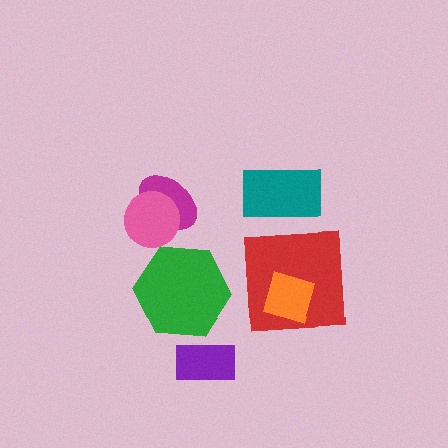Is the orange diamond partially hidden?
No, no other shape covers it.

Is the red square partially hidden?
Yes, it is partially covered by another shape.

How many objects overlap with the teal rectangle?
0 objects overlap with the teal rectangle.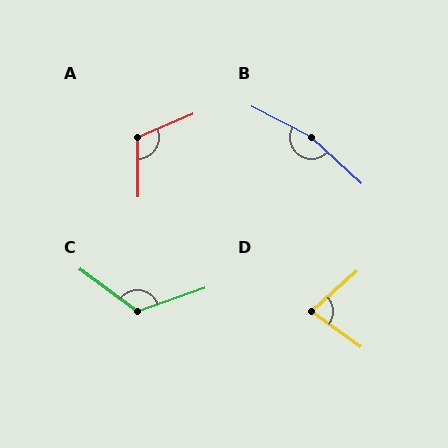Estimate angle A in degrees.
Approximately 112 degrees.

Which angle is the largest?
B, at approximately 164 degrees.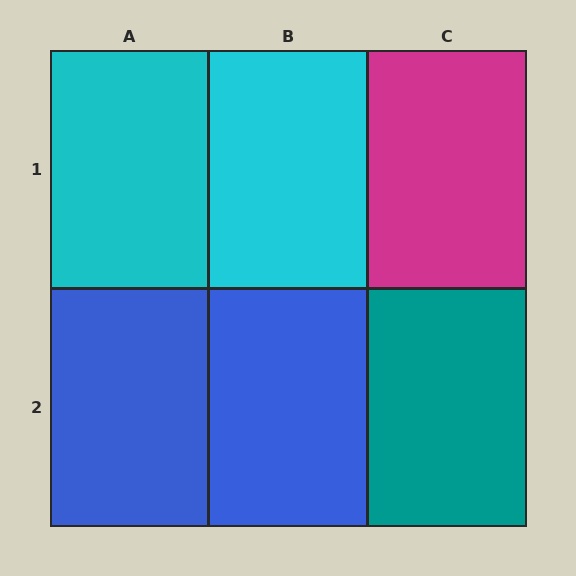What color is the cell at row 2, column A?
Blue.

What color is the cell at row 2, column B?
Blue.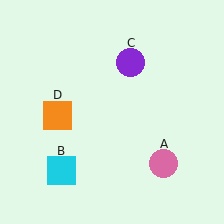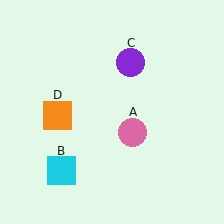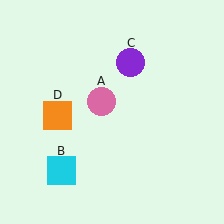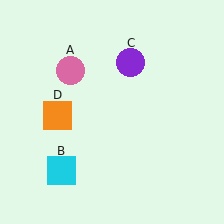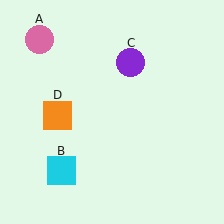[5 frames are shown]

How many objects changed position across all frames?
1 object changed position: pink circle (object A).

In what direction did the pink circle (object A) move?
The pink circle (object A) moved up and to the left.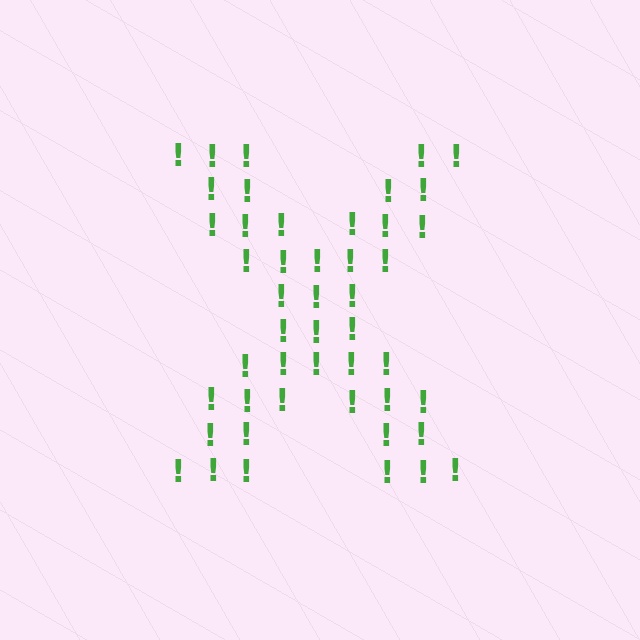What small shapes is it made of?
It is made of small exclamation marks.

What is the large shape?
The large shape is the letter X.